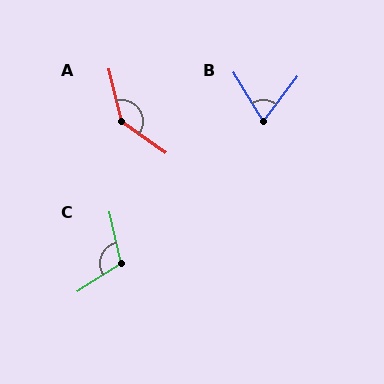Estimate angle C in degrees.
Approximately 110 degrees.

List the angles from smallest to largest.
B (68°), C (110°), A (139°).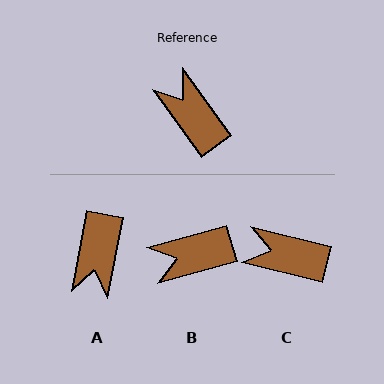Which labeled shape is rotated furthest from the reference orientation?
A, about 133 degrees away.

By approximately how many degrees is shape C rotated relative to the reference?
Approximately 40 degrees counter-clockwise.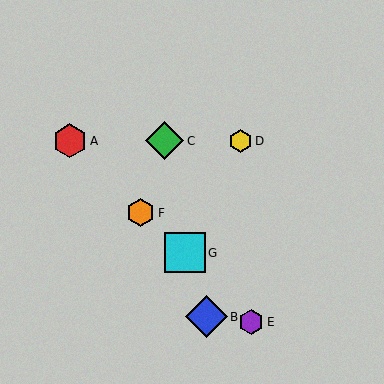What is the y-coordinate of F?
Object F is at y≈213.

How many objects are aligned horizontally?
3 objects (A, C, D) are aligned horizontally.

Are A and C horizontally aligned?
Yes, both are at y≈141.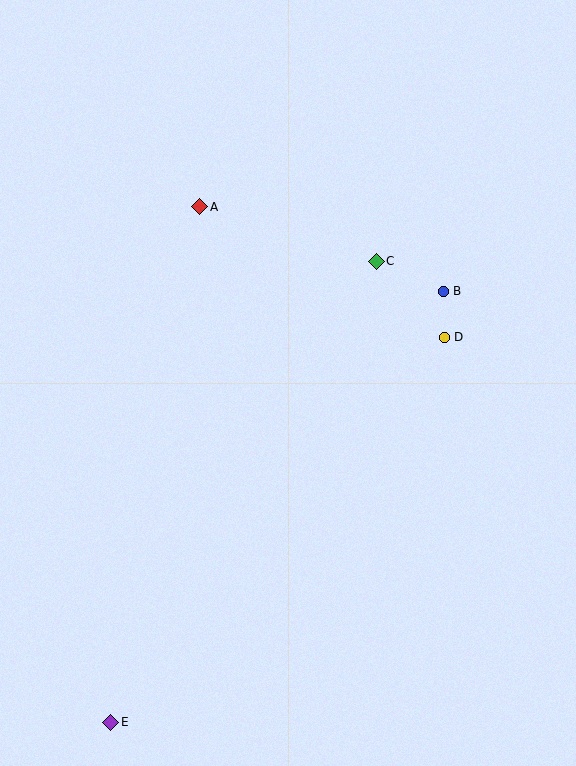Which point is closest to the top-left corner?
Point A is closest to the top-left corner.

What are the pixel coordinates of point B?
Point B is at (443, 291).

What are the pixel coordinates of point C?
Point C is at (376, 261).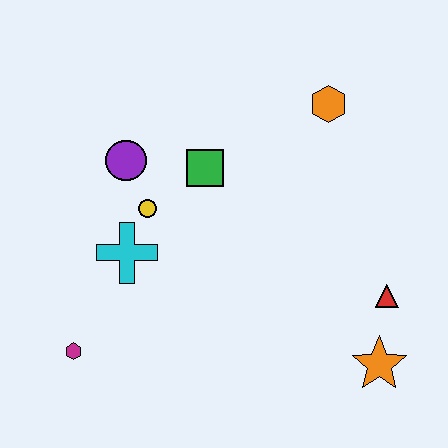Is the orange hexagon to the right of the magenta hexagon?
Yes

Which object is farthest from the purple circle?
The orange star is farthest from the purple circle.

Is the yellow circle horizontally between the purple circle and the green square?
Yes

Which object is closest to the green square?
The yellow circle is closest to the green square.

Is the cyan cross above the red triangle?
Yes